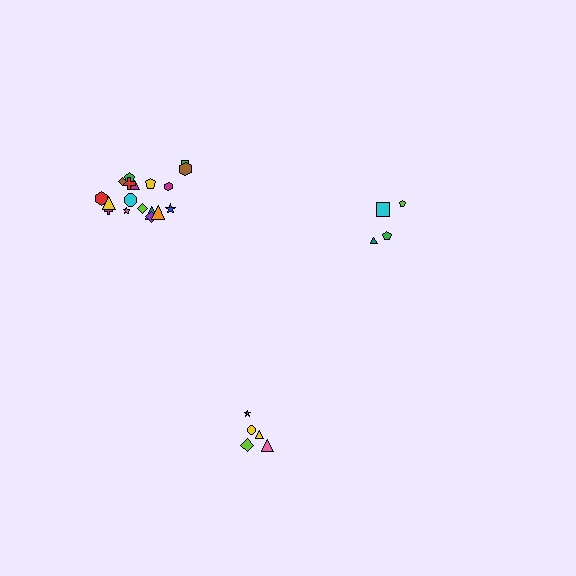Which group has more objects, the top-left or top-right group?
The top-left group.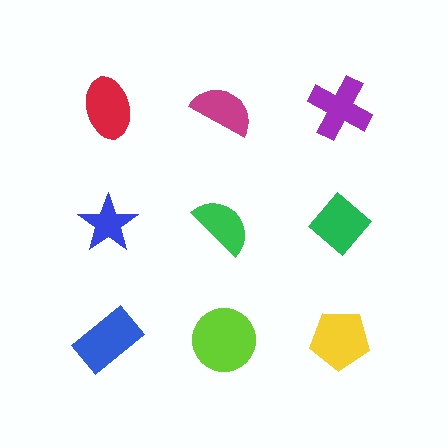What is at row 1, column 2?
A magenta semicircle.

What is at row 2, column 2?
A green semicircle.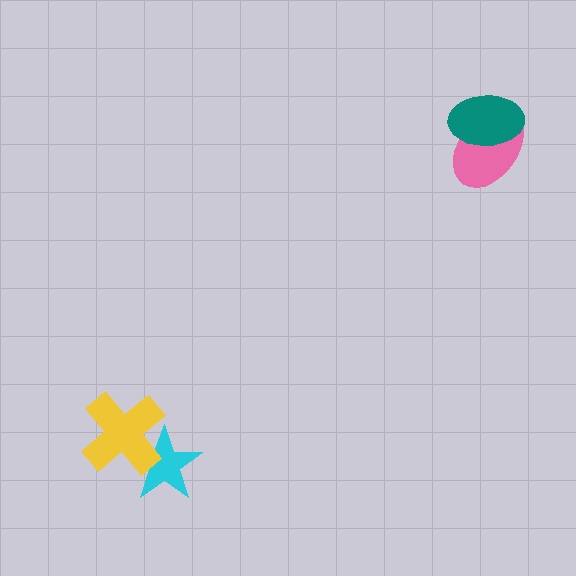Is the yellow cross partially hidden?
No, no other shape covers it.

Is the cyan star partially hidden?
Yes, it is partially covered by another shape.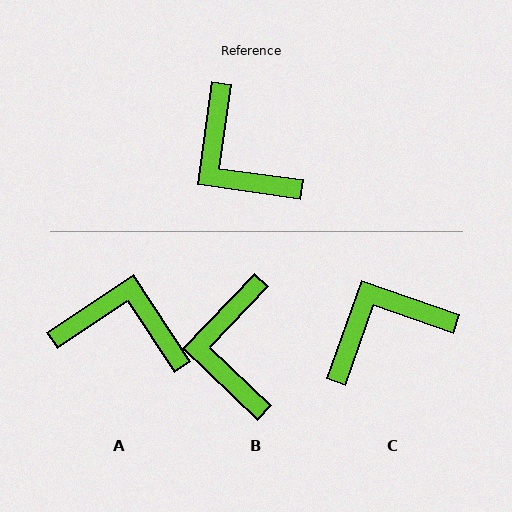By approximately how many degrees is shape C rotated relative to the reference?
Approximately 101 degrees clockwise.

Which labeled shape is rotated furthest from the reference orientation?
A, about 138 degrees away.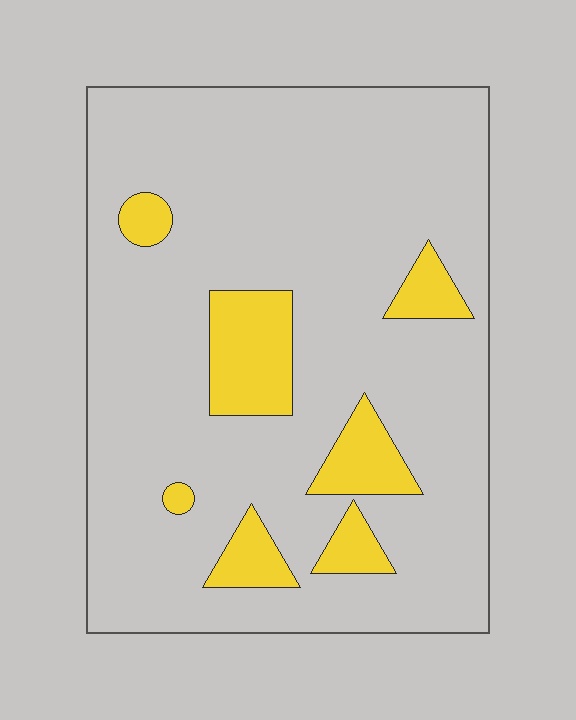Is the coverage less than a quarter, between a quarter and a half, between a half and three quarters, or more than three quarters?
Less than a quarter.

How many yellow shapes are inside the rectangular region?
7.